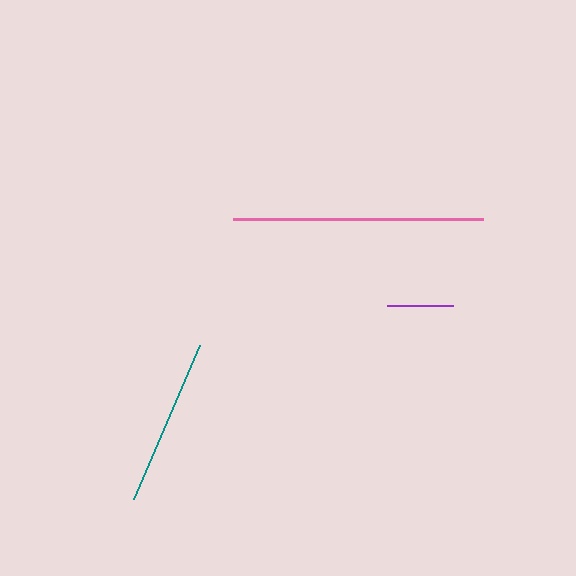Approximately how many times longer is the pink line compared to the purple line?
The pink line is approximately 3.8 times the length of the purple line.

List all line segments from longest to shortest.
From longest to shortest: pink, teal, purple.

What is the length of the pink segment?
The pink segment is approximately 250 pixels long.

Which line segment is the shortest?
The purple line is the shortest at approximately 66 pixels.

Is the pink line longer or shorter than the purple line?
The pink line is longer than the purple line.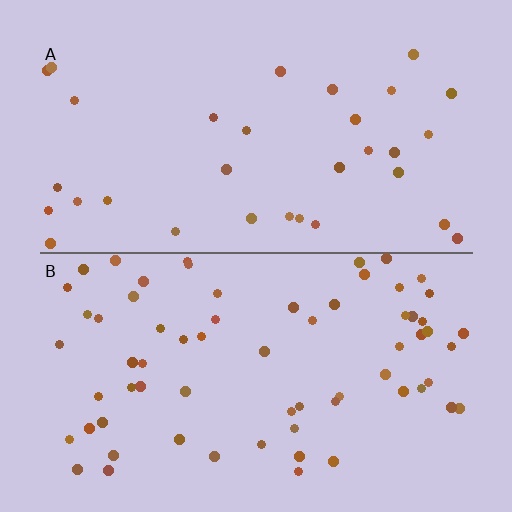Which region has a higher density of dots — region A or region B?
B (the bottom).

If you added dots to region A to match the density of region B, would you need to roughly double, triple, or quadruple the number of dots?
Approximately double.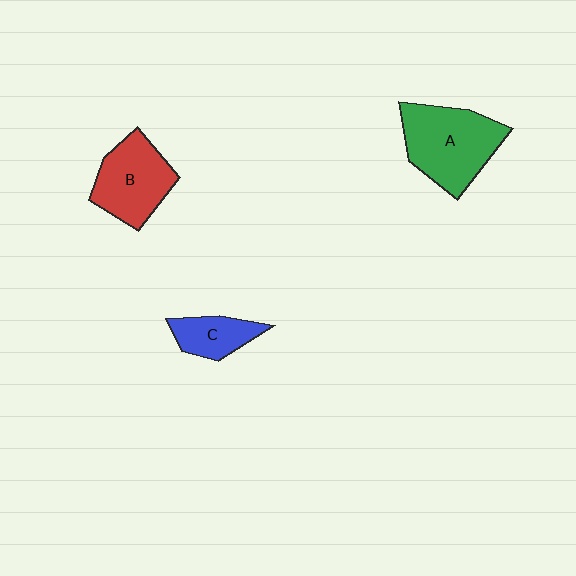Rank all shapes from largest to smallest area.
From largest to smallest: A (green), B (red), C (blue).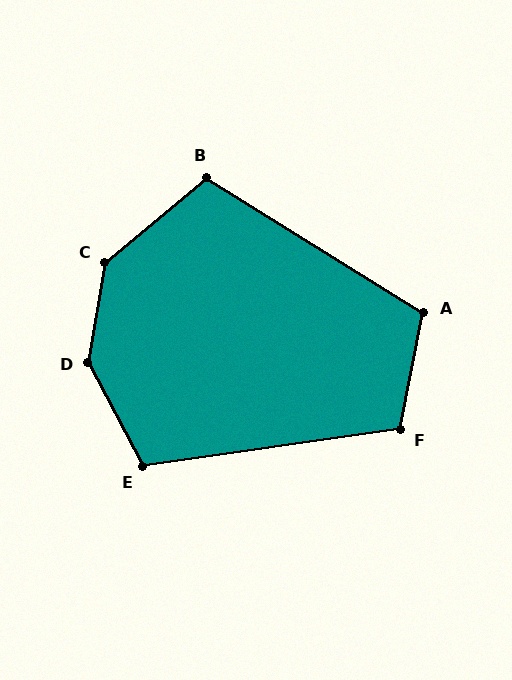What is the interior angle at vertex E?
Approximately 110 degrees (obtuse).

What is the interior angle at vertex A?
Approximately 111 degrees (obtuse).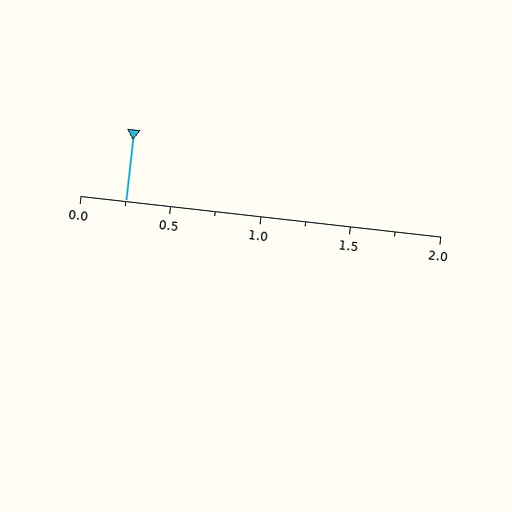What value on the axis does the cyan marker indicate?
The marker indicates approximately 0.25.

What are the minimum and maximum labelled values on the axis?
The axis runs from 0.0 to 2.0.